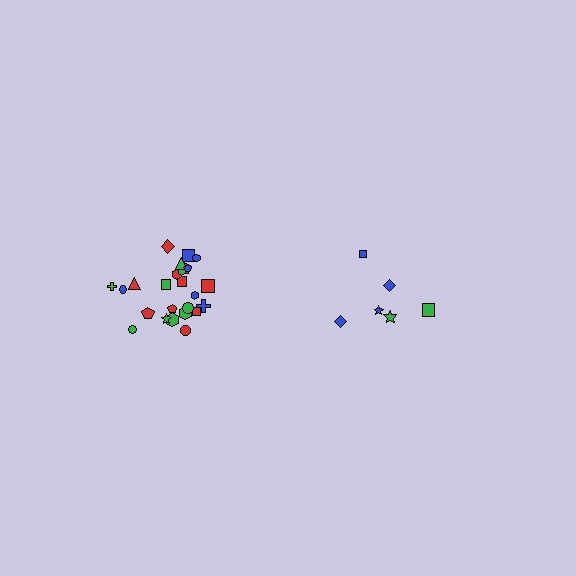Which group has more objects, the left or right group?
The left group.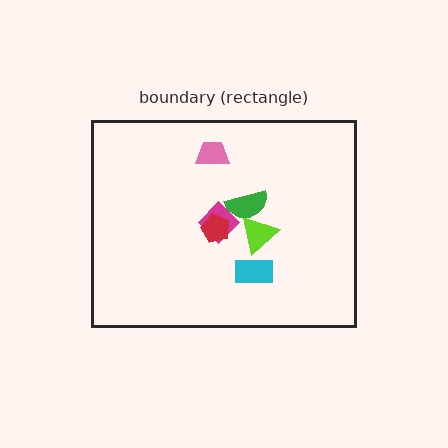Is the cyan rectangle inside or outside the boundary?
Inside.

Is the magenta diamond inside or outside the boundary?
Inside.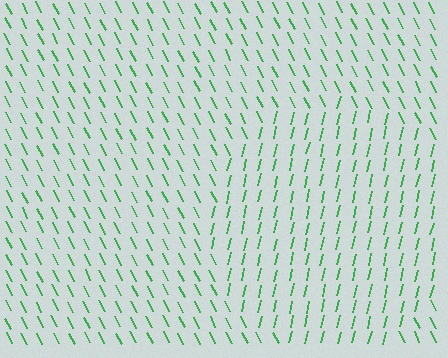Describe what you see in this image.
The image is filled with small green line segments. A circle region in the image has lines oriented differently from the surrounding lines, creating a visible texture boundary.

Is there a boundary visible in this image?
Yes, there is a texture boundary formed by a change in line orientation.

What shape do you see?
I see a circle.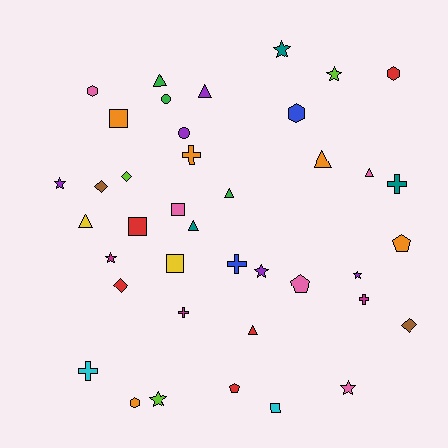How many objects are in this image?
There are 40 objects.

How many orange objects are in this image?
There are 5 orange objects.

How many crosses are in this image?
There are 6 crosses.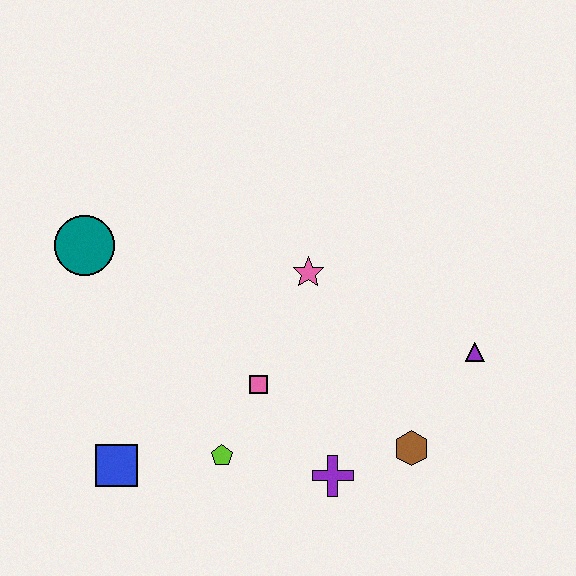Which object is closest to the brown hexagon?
The purple cross is closest to the brown hexagon.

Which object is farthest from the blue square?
The purple triangle is farthest from the blue square.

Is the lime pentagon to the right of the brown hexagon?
No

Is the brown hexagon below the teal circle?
Yes